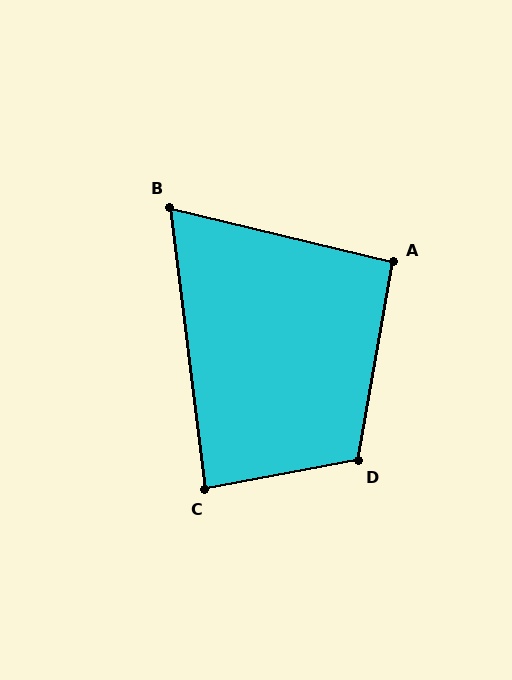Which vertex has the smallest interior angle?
B, at approximately 69 degrees.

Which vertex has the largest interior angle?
D, at approximately 111 degrees.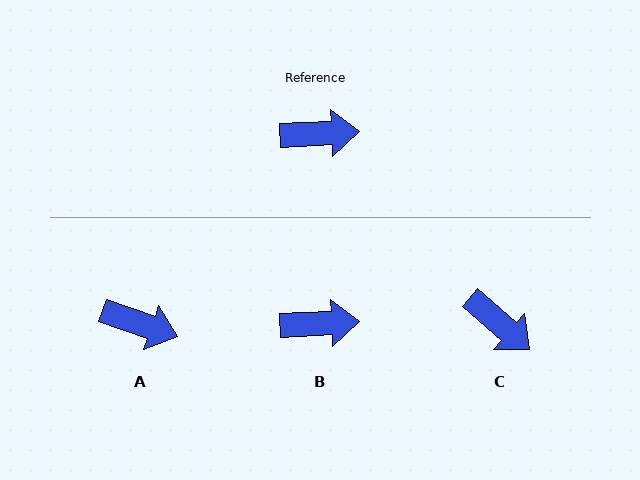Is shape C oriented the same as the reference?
No, it is off by about 44 degrees.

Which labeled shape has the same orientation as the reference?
B.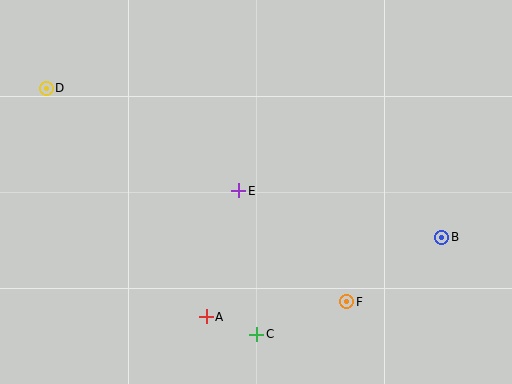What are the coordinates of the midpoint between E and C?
The midpoint between E and C is at (248, 263).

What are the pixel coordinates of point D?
Point D is at (46, 88).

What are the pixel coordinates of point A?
Point A is at (206, 317).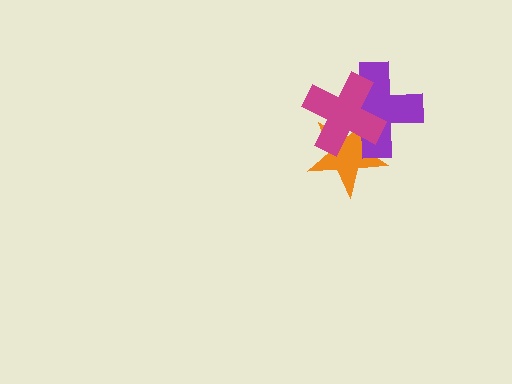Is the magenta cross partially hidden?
No, no other shape covers it.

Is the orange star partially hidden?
Yes, it is partially covered by another shape.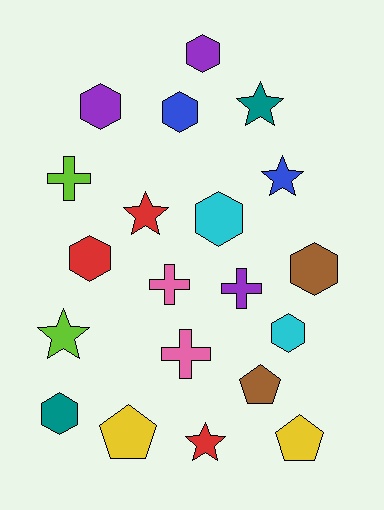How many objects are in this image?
There are 20 objects.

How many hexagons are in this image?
There are 8 hexagons.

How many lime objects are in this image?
There are 2 lime objects.